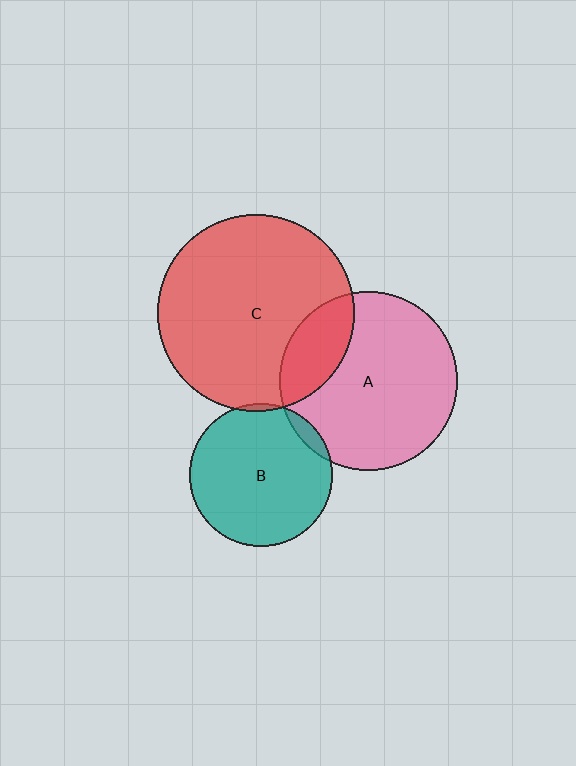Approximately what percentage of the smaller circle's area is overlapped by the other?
Approximately 5%.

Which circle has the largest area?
Circle C (red).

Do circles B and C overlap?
Yes.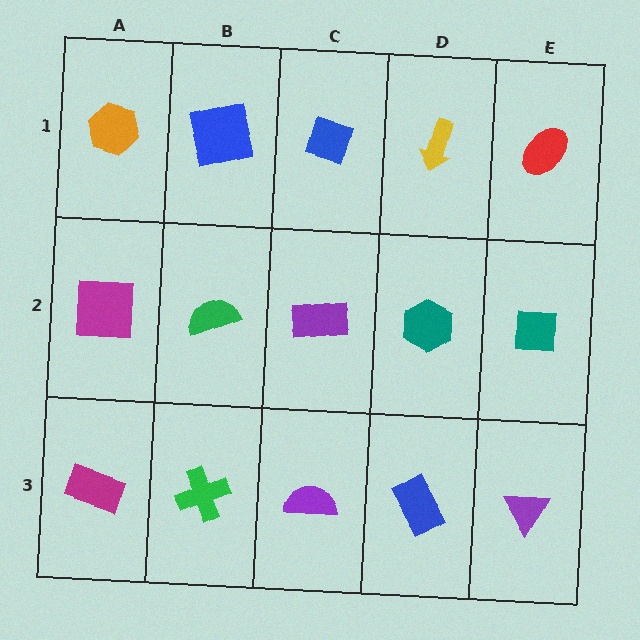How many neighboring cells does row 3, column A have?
2.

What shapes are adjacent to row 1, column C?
A purple rectangle (row 2, column C), a blue square (row 1, column B), a yellow arrow (row 1, column D).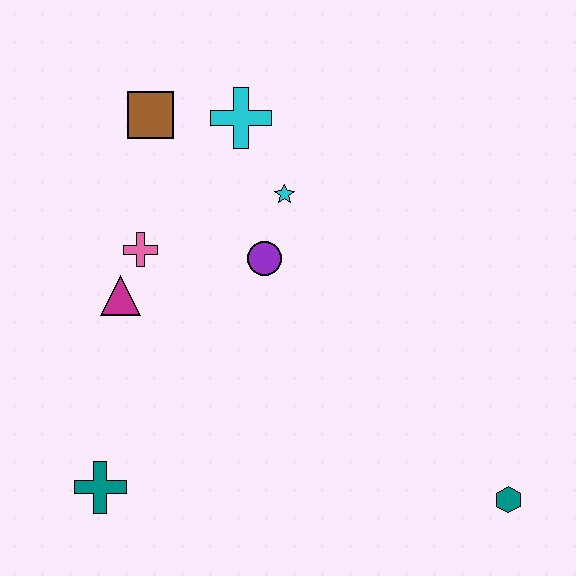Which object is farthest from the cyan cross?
The teal hexagon is farthest from the cyan cross.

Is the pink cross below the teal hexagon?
No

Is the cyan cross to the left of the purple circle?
Yes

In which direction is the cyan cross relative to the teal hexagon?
The cyan cross is above the teal hexagon.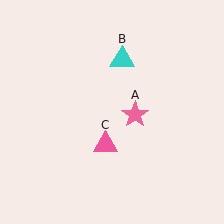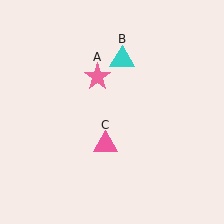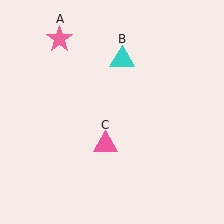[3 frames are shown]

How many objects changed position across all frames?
1 object changed position: pink star (object A).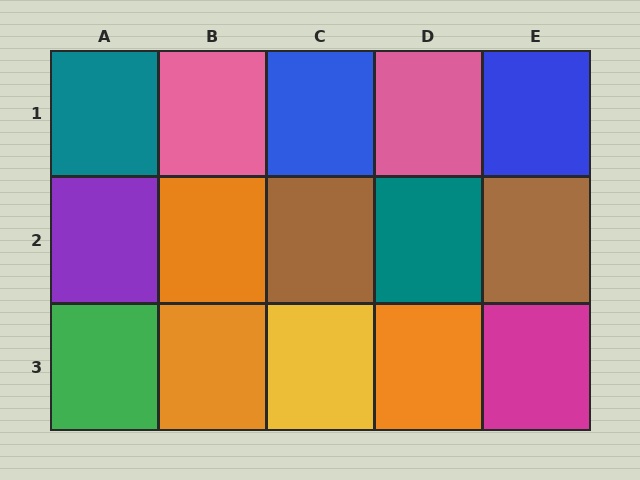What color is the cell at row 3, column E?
Magenta.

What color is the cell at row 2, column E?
Brown.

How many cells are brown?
2 cells are brown.